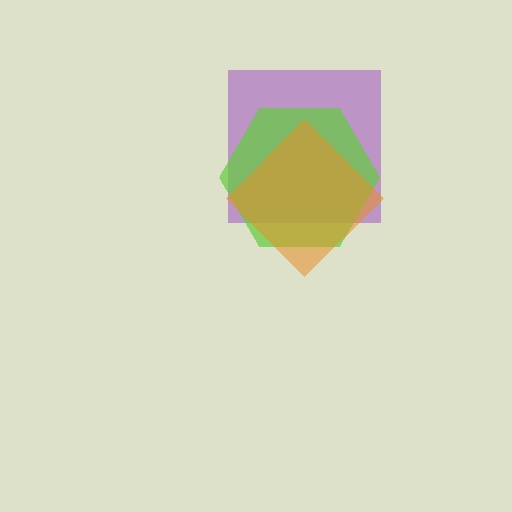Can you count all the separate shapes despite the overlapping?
Yes, there are 3 separate shapes.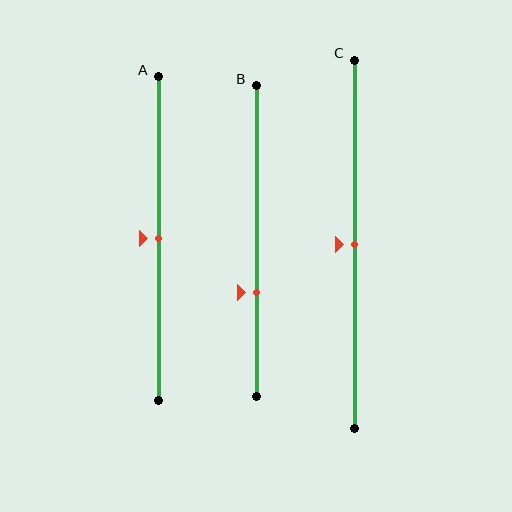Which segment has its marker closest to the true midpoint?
Segment A has its marker closest to the true midpoint.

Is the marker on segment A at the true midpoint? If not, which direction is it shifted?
Yes, the marker on segment A is at the true midpoint.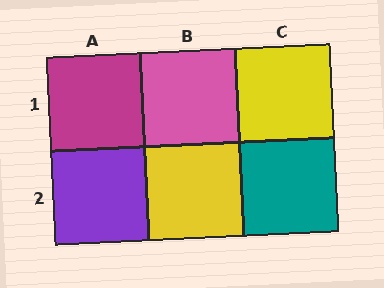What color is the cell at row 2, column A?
Purple.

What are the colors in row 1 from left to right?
Magenta, pink, yellow.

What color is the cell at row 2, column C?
Teal.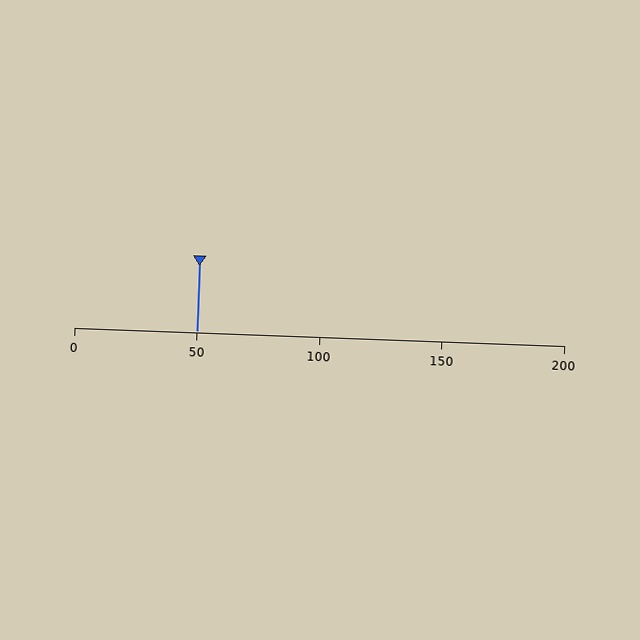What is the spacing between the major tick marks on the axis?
The major ticks are spaced 50 apart.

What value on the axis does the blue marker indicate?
The marker indicates approximately 50.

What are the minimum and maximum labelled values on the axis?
The axis runs from 0 to 200.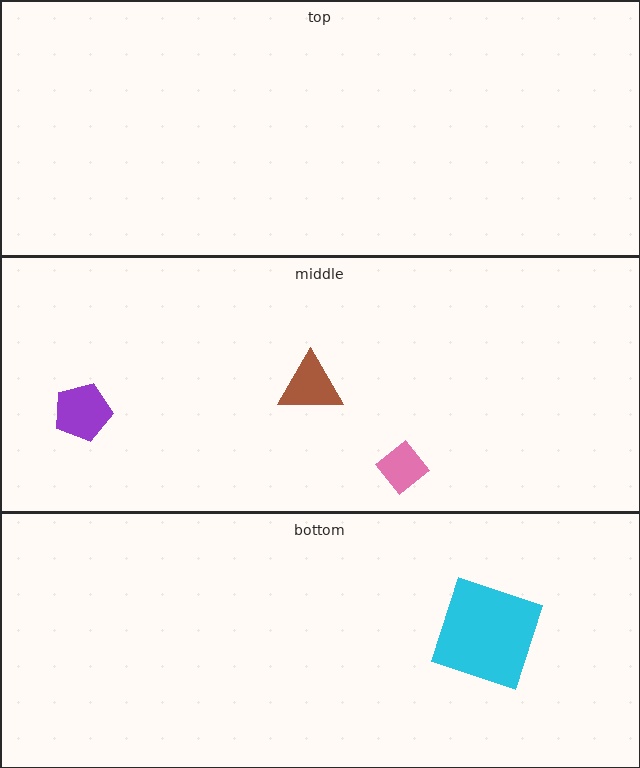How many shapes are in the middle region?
3.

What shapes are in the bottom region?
The cyan square.